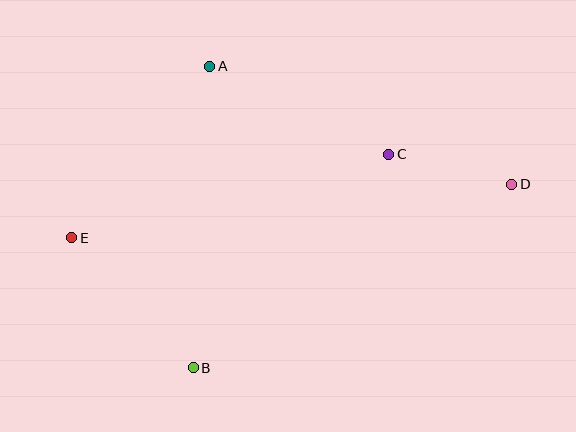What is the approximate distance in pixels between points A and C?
The distance between A and C is approximately 199 pixels.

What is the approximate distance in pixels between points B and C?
The distance between B and C is approximately 289 pixels.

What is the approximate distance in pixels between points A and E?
The distance between A and E is approximately 220 pixels.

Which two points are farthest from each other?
Points D and E are farthest from each other.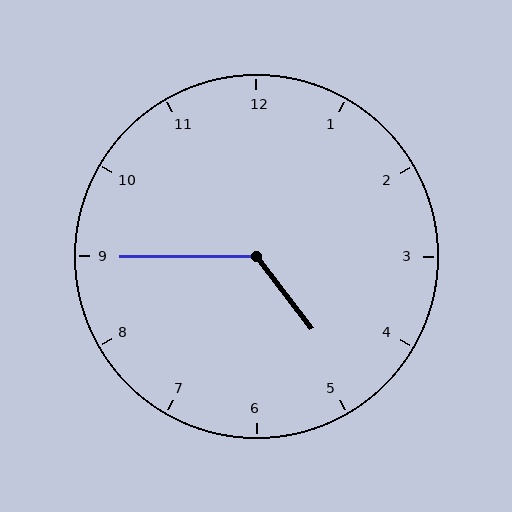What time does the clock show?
4:45.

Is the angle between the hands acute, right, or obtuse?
It is obtuse.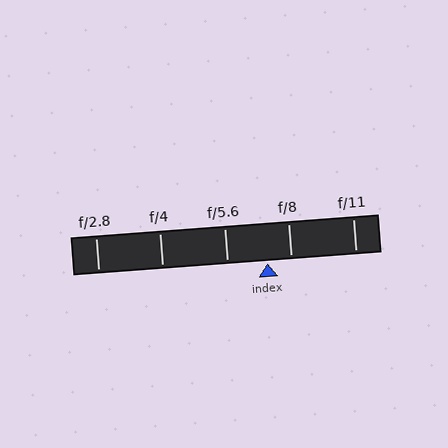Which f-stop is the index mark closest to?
The index mark is closest to f/8.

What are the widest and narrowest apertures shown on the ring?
The widest aperture shown is f/2.8 and the narrowest is f/11.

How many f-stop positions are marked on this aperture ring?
There are 5 f-stop positions marked.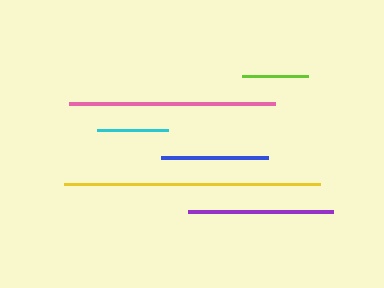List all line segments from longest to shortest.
From longest to shortest: yellow, pink, purple, blue, cyan, lime.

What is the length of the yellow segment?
The yellow segment is approximately 256 pixels long.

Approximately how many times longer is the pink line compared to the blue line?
The pink line is approximately 1.9 times the length of the blue line.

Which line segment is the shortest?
The lime line is the shortest at approximately 66 pixels.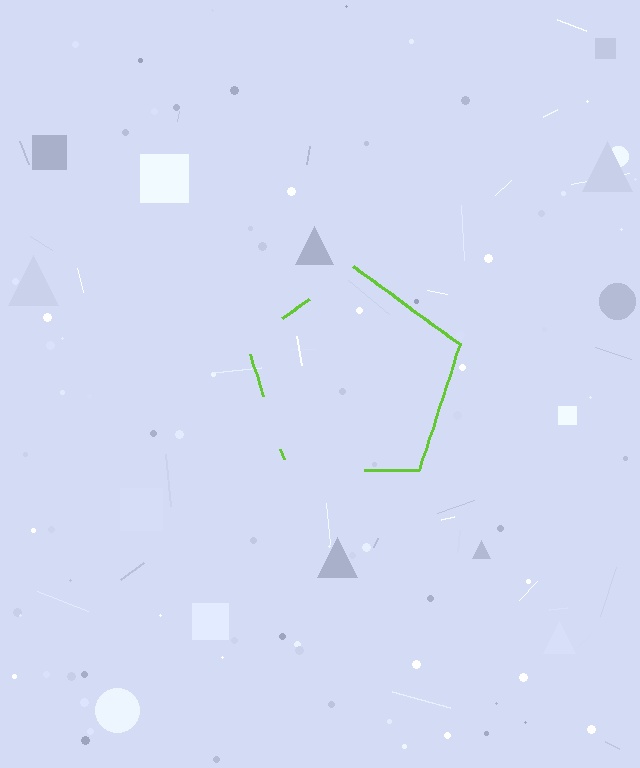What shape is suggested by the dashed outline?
The dashed outline suggests a pentagon.